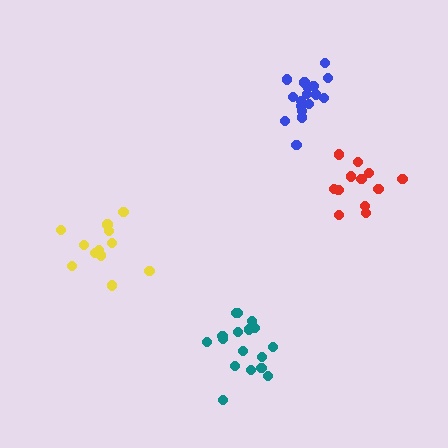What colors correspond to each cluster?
The clusters are colored: teal, red, yellow, blue.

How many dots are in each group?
Group 1: 17 dots, Group 2: 12 dots, Group 3: 12 dots, Group 4: 18 dots (59 total).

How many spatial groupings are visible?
There are 4 spatial groupings.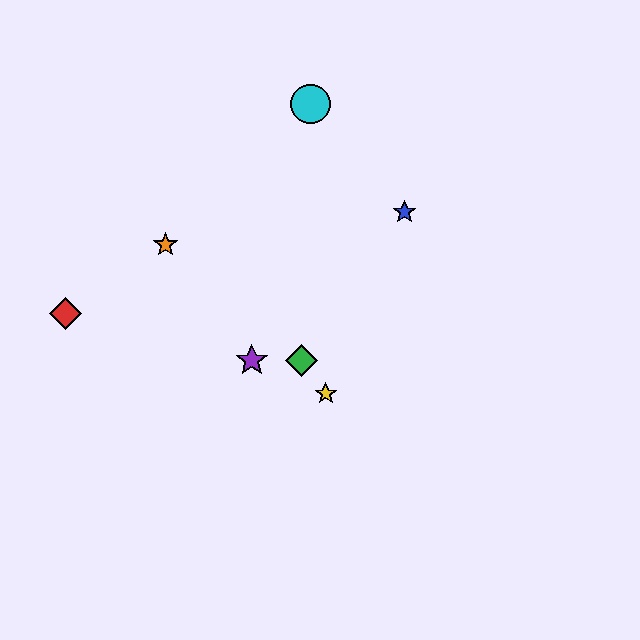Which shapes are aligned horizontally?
The green diamond, the purple star are aligned horizontally.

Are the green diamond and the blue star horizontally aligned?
No, the green diamond is at y≈361 and the blue star is at y≈212.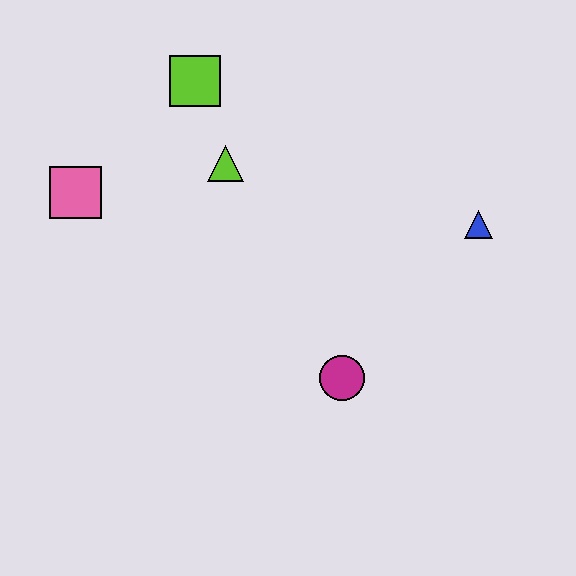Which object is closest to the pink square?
The lime triangle is closest to the pink square.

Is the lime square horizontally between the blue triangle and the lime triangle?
No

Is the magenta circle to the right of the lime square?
Yes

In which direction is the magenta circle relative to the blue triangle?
The magenta circle is below the blue triangle.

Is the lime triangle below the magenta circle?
No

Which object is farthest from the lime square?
The magenta circle is farthest from the lime square.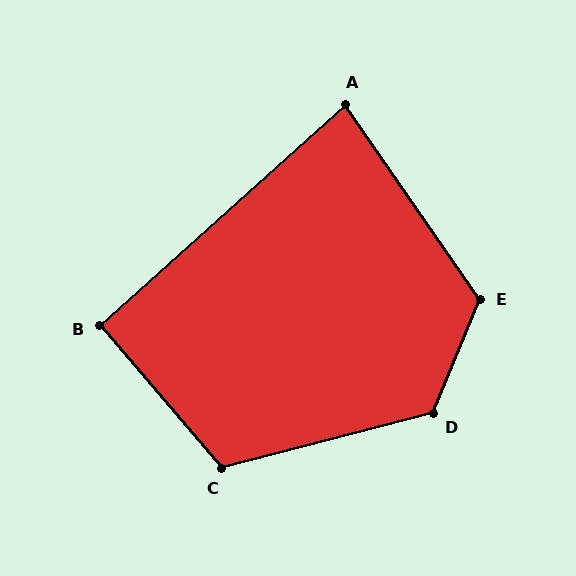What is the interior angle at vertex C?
Approximately 116 degrees (obtuse).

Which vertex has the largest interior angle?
D, at approximately 126 degrees.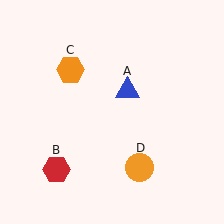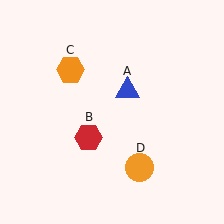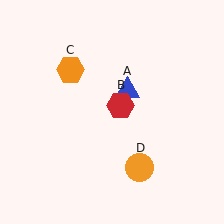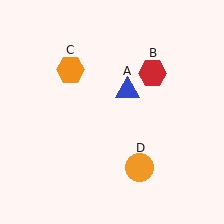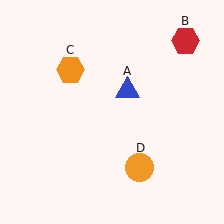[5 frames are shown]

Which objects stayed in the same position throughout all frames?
Blue triangle (object A) and orange hexagon (object C) and orange circle (object D) remained stationary.